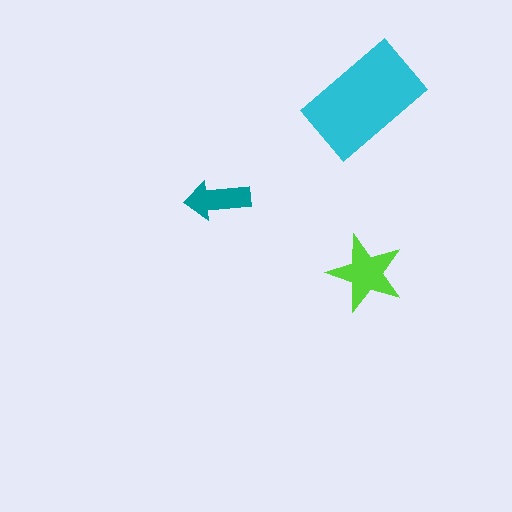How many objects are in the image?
There are 3 objects in the image.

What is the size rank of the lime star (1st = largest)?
2nd.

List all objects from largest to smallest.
The cyan rectangle, the lime star, the teal arrow.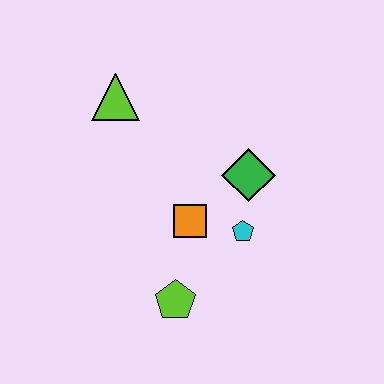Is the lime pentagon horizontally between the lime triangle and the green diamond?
Yes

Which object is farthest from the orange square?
The lime triangle is farthest from the orange square.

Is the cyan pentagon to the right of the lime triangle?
Yes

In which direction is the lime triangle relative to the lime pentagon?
The lime triangle is above the lime pentagon.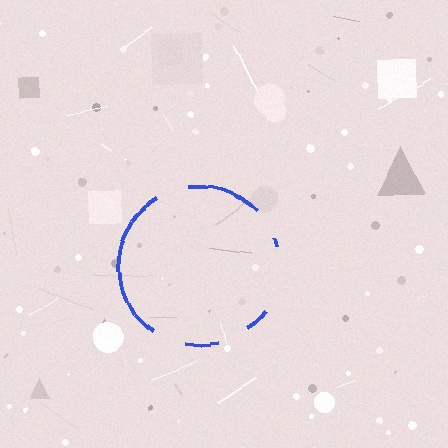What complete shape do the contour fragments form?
The contour fragments form a circle.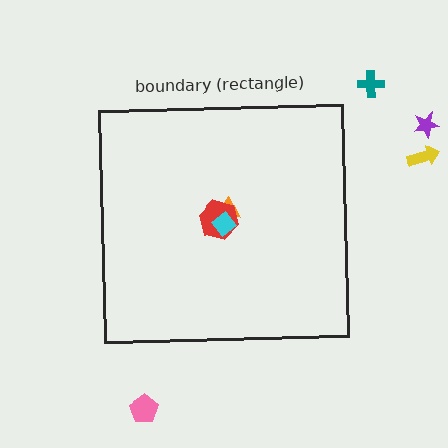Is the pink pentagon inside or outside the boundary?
Outside.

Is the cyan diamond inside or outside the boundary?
Inside.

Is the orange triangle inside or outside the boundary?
Inside.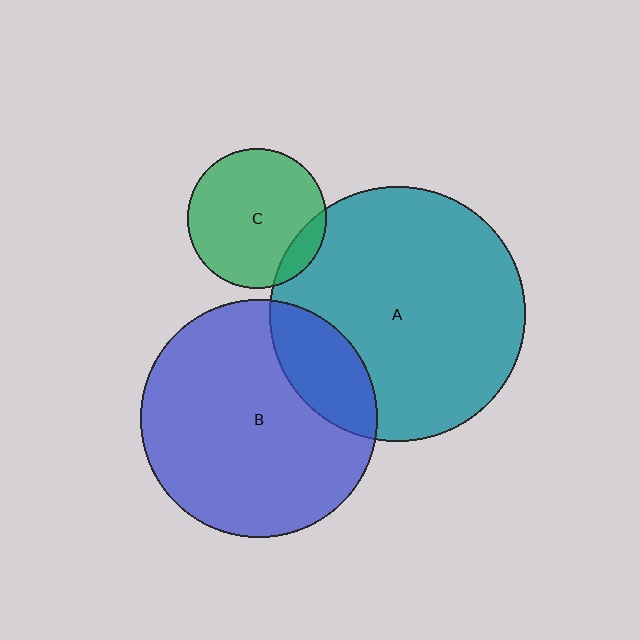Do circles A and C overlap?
Yes.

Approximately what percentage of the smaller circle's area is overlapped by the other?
Approximately 10%.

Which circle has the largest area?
Circle A (teal).